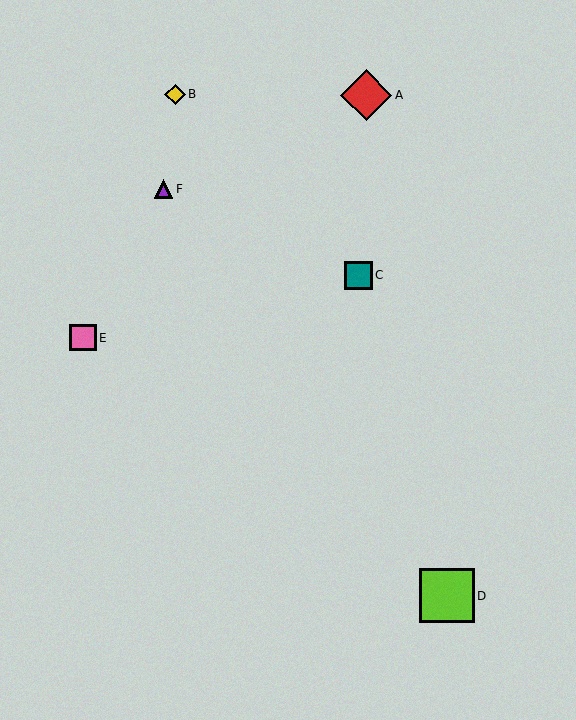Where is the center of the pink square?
The center of the pink square is at (83, 338).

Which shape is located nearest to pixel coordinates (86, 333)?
The pink square (labeled E) at (83, 338) is nearest to that location.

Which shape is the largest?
The lime square (labeled D) is the largest.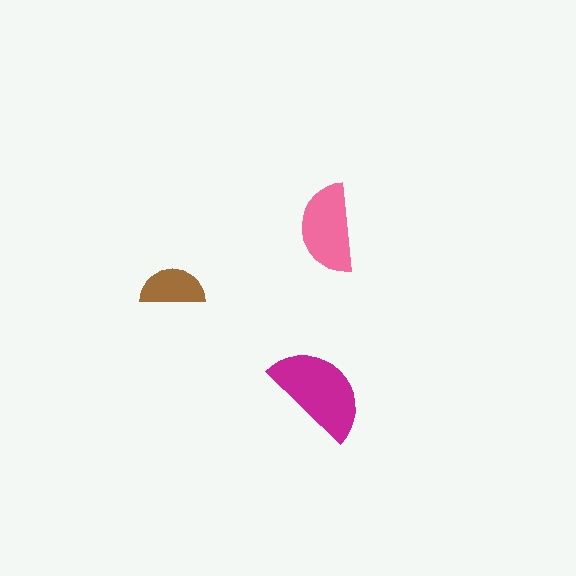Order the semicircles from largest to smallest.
the magenta one, the pink one, the brown one.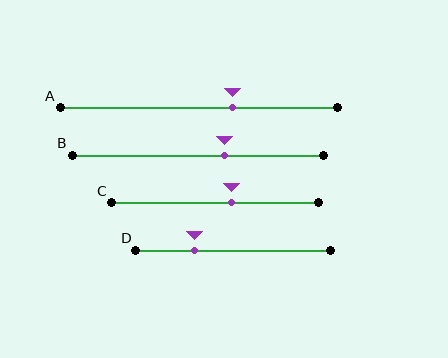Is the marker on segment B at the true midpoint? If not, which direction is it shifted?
No, the marker on segment B is shifted to the right by about 11% of the segment length.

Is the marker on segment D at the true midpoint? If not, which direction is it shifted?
No, the marker on segment D is shifted to the left by about 20% of the segment length.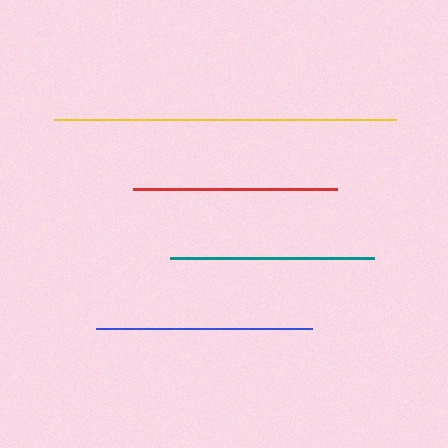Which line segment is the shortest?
The red line is the shortest at approximately 204 pixels.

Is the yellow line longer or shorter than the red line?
The yellow line is longer than the red line.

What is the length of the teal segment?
The teal segment is approximately 205 pixels long.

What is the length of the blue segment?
The blue segment is approximately 216 pixels long.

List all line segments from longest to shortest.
From longest to shortest: yellow, blue, teal, red.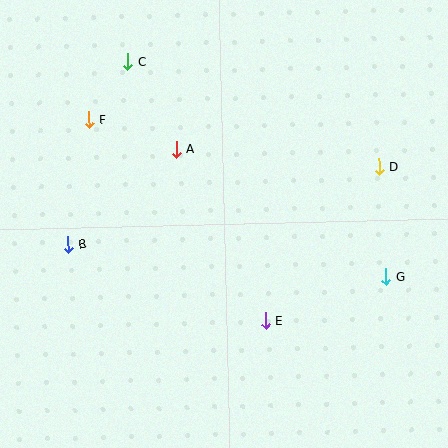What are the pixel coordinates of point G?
Point G is at (386, 277).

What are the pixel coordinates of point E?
Point E is at (265, 321).